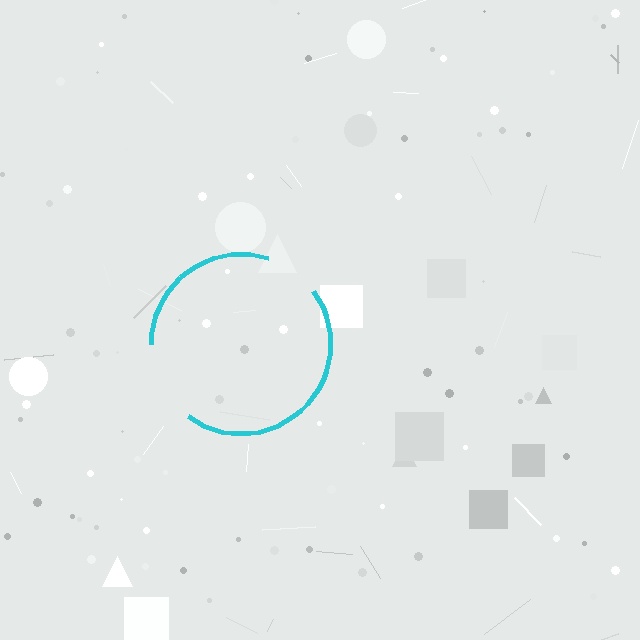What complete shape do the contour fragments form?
The contour fragments form a circle.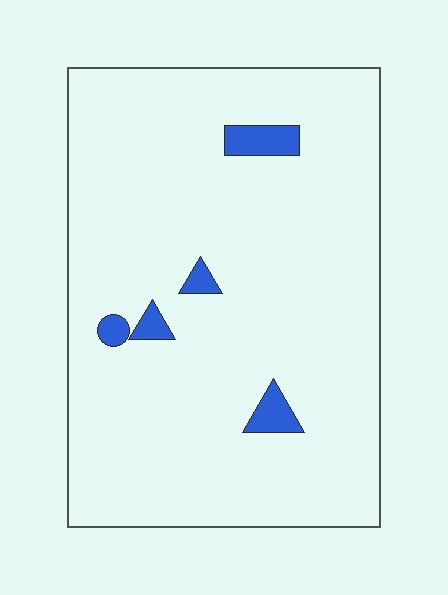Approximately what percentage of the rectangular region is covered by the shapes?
Approximately 5%.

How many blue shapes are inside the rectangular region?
5.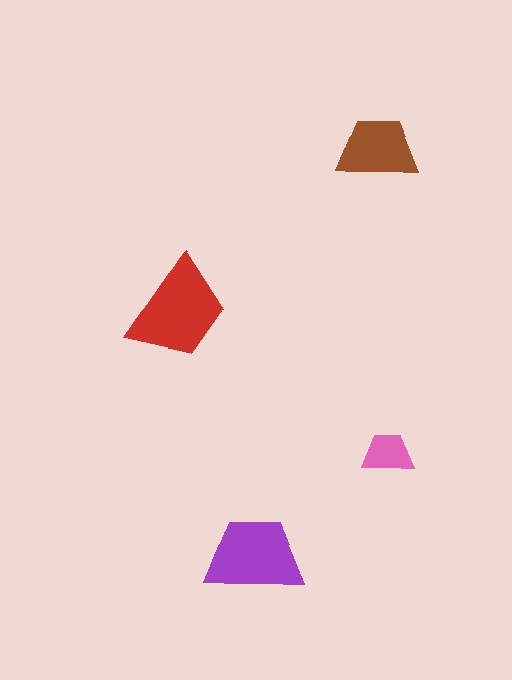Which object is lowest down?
The purple trapezoid is bottommost.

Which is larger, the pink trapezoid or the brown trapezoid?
The brown one.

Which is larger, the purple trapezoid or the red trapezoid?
The red one.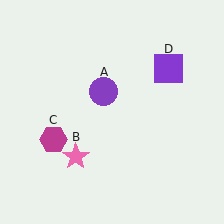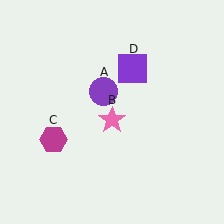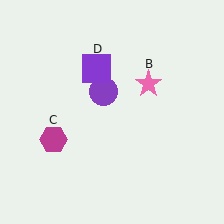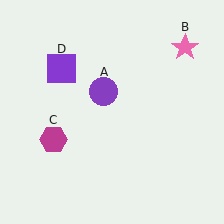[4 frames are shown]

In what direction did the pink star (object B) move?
The pink star (object B) moved up and to the right.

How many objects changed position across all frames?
2 objects changed position: pink star (object B), purple square (object D).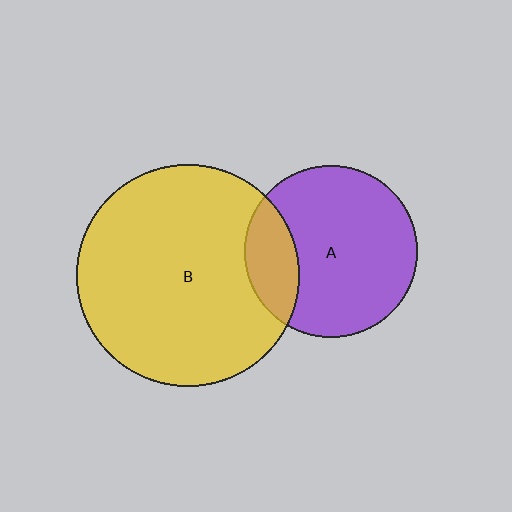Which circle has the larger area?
Circle B (yellow).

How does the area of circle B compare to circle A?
Approximately 1.7 times.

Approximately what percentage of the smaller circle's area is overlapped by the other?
Approximately 20%.